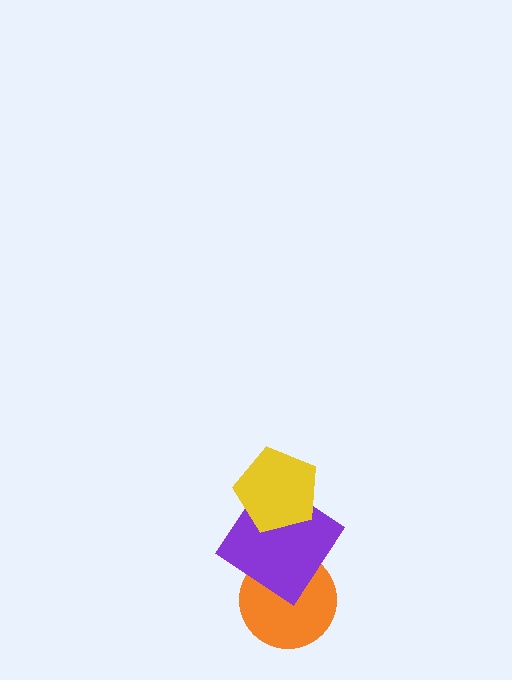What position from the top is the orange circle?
The orange circle is 3rd from the top.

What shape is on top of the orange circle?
The purple diamond is on top of the orange circle.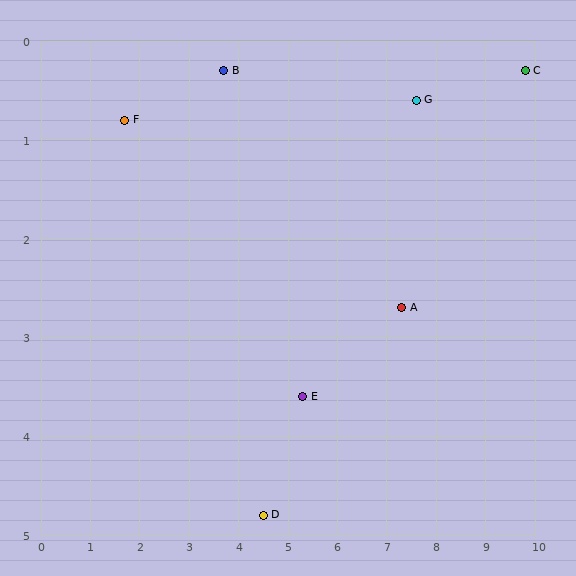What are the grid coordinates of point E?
Point E is at approximately (5.3, 3.6).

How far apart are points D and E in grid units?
Points D and E are about 1.4 grid units apart.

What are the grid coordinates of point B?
Point B is at approximately (3.7, 0.3).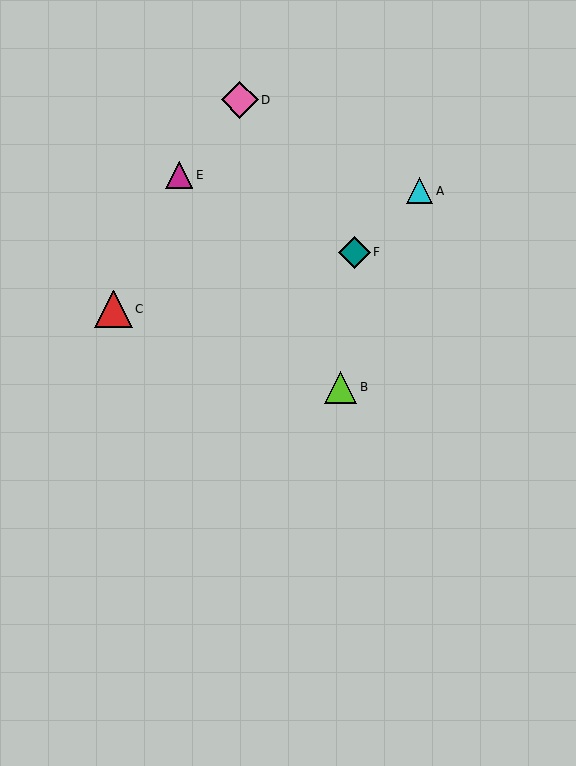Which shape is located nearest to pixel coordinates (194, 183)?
The magenta triangle (labeled E) at (179, 175) is nearest to that location.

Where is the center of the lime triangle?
The center of the lime triangle is at (340, 387).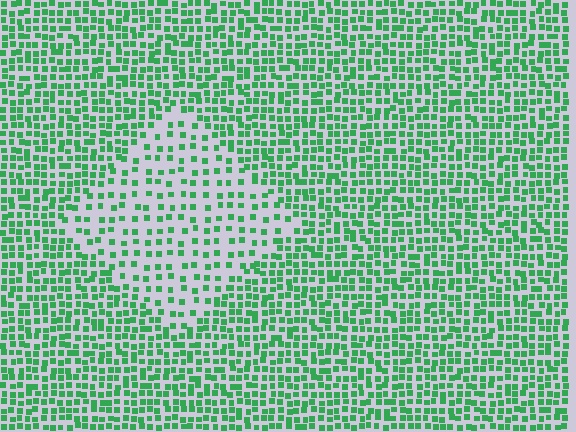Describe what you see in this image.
The image contains small green elements arranged at two different densities. A diamond-shaped region is visible where the elements are less densely packed than the surrounding area.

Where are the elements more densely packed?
The elements are more densely packed outside the diamond boundary.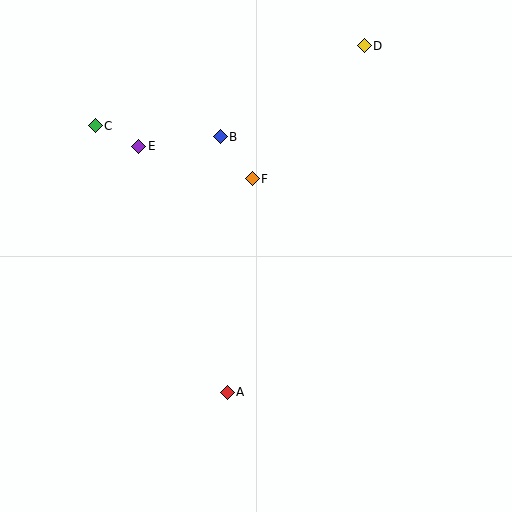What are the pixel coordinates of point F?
Point F is at (252, 179).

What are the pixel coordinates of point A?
Point A is at (227, 392).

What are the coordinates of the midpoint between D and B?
The midpoint between D and B is at (292, 91).